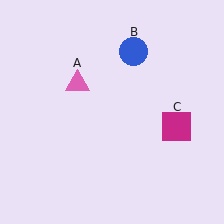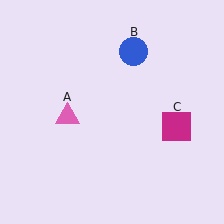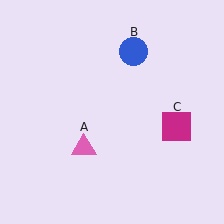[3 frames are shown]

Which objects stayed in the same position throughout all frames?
Blue circle (object B) and magenta square (object C) remained stationary.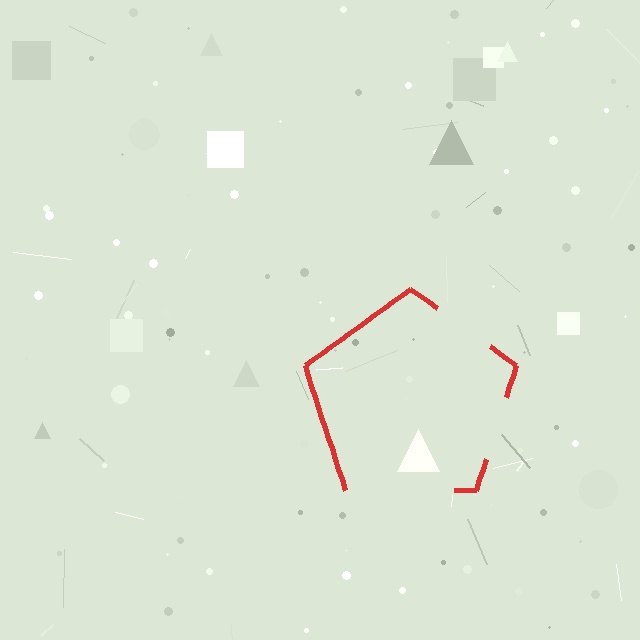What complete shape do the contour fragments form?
The contour fragments form a pentagon.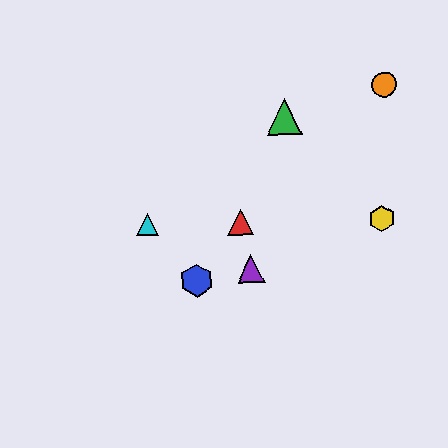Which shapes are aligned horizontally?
The red triangle, the yellow hexagon, the cyan triangle are aligned horizontally.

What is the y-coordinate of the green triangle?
The green triangle is at y≈117.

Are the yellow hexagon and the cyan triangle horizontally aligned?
Yes, both are at y≈218.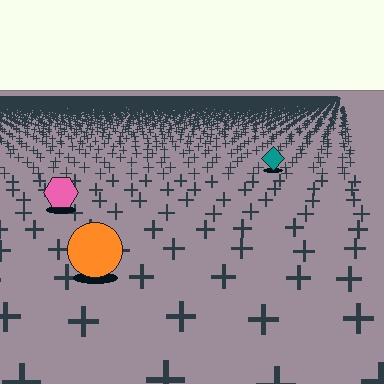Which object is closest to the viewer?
The orange circle is closest. The texture marks near it are larger and more spread out.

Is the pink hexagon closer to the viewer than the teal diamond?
Yes. The pink hexagon is closer — you can tell from the texture gradient: the ground texture is coarser near it.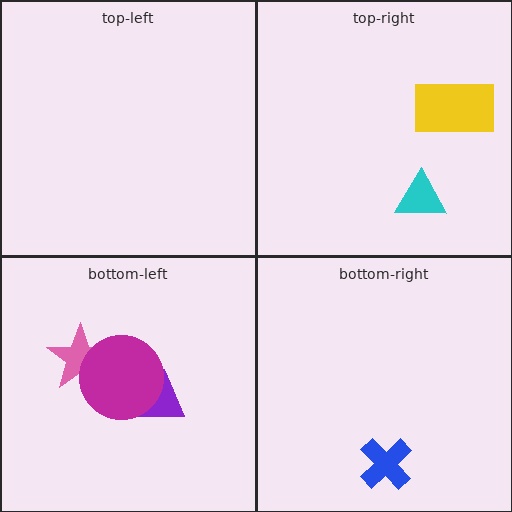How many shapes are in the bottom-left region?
3.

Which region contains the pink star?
The bottom-left region.